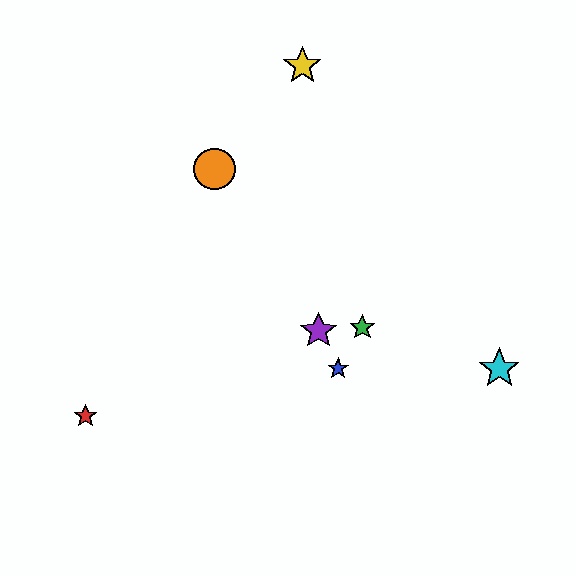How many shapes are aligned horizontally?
2 shapes (the blue star, the cyan star) are aligned horizontally.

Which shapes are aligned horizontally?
The blue star, the cyan star are aligned horizontally.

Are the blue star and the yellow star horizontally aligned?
No, the blue star is at y≈369 and the yellow star is at y≈65.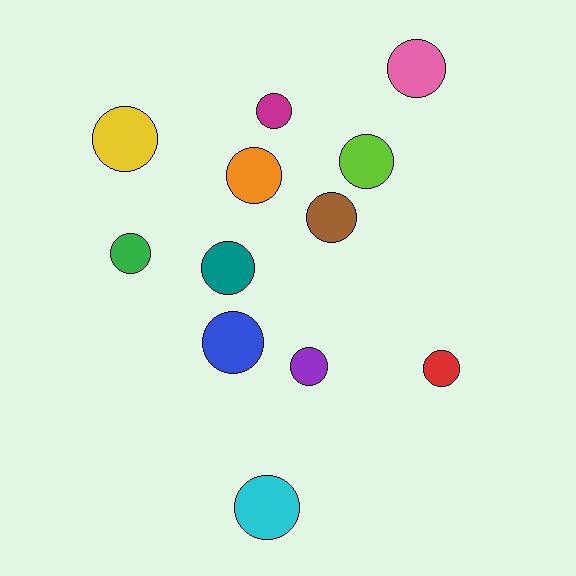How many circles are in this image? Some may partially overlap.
There are 12 circles.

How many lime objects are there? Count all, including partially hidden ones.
There is 1 lime object.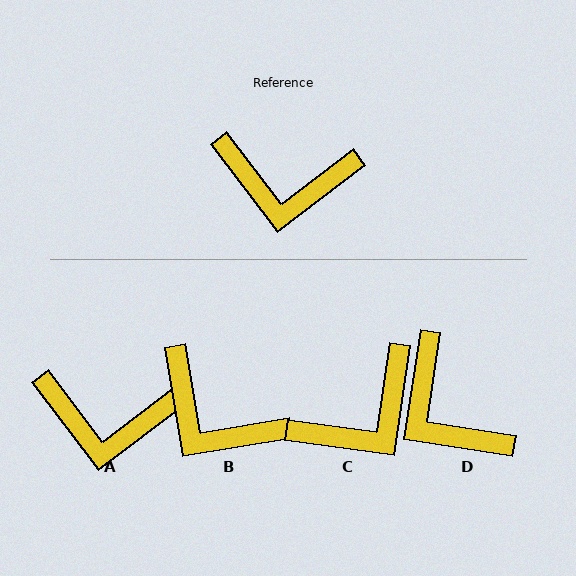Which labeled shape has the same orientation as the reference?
A.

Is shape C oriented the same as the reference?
No, it is off by about 45 degrees.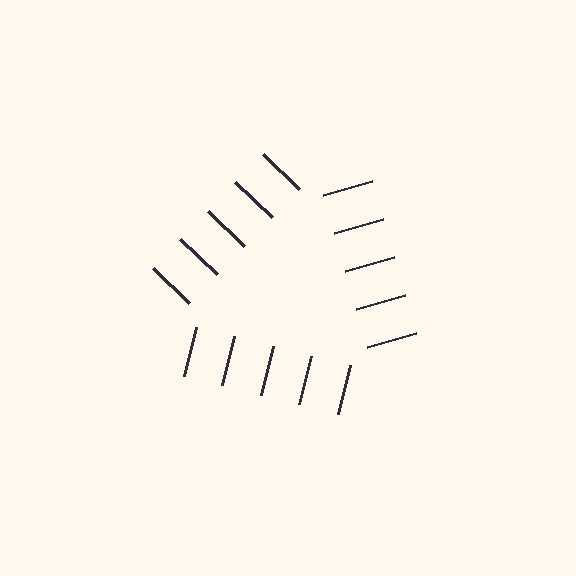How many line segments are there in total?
15 — 5 along each of the 3 edges.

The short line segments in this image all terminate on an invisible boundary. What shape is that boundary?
An illusory triangle — the line segments terminate on its edges but no continuous stroke is drawn.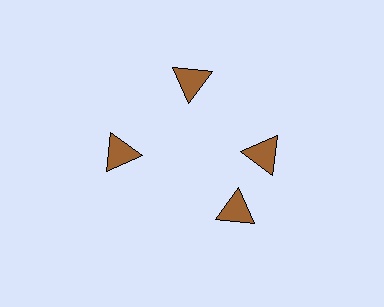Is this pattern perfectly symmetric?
No. The 4 brown triangles are arranged in a ring, but one element near the 6 o'clock position is rotated out of alignment along the ring, breaking the 4-fold rotational symmetry.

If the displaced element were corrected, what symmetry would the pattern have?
It would have 4-fold rotational symmetry — the pattern would map onto itself every 90 degrees.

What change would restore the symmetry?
The symmetry would be restored by rotating it back into even spacing with its neighbors so that all 4 triangles sit at equal angles and equal distance from the center.